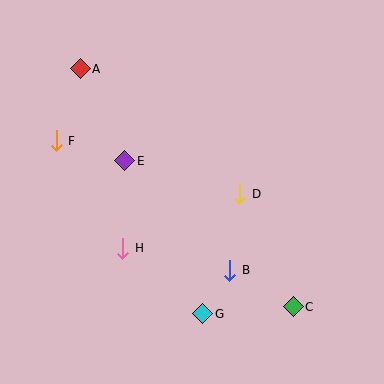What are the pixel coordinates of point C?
Point C is at (293, 307).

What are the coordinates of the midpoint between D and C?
The midpoint between D and C is at (267, 250).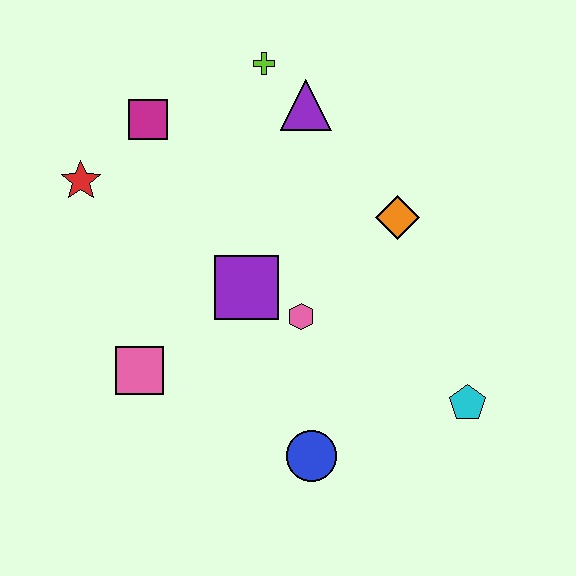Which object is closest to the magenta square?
The red star is closest to the magenta square.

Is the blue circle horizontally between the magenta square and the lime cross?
No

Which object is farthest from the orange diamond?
The red star is farthest from the orange diamond.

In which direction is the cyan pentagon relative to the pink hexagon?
The cyan pentagon is to the right of the pink hexagon.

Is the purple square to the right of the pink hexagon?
No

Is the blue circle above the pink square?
No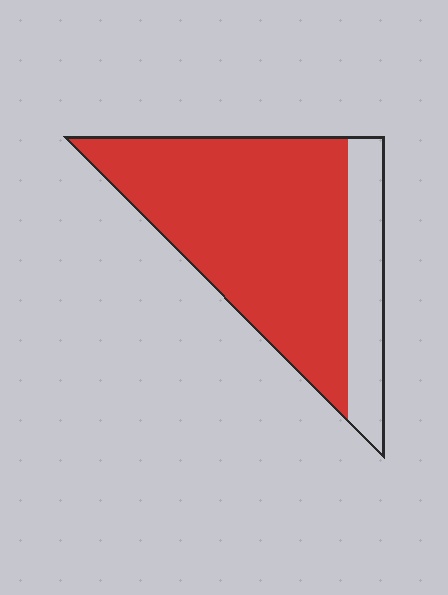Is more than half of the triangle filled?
Yes.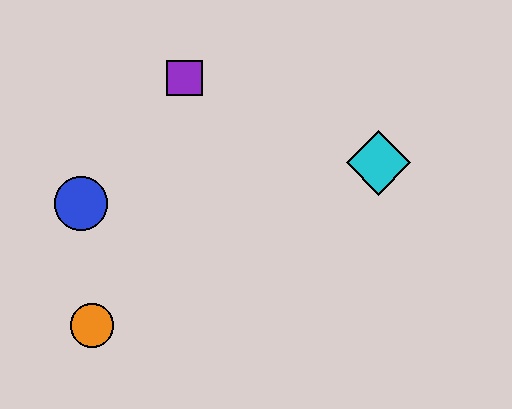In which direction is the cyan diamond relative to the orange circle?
The cyan diamond is to the right of the orange circle.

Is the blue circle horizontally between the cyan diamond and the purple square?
No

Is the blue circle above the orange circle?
Yes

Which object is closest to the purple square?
The blue circle is closest to the purple square.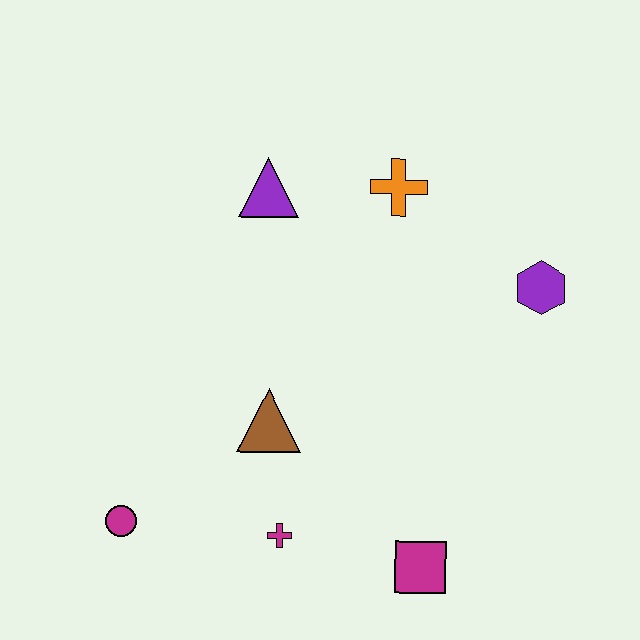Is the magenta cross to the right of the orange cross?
No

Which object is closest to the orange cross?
The purple triangle is closest to the orange cross.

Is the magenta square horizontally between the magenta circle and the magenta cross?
No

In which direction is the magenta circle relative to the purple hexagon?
The magenta circle is to the left of the purple hexagon.